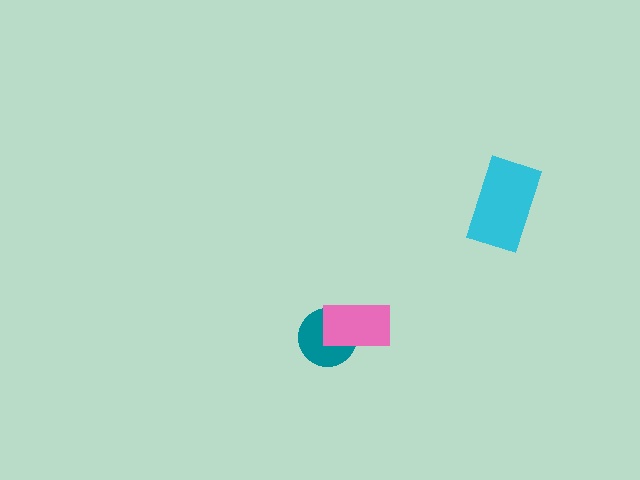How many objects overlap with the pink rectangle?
1 object overlaps with the pink rectangle.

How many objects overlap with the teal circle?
1 object overlaps with the teal circle.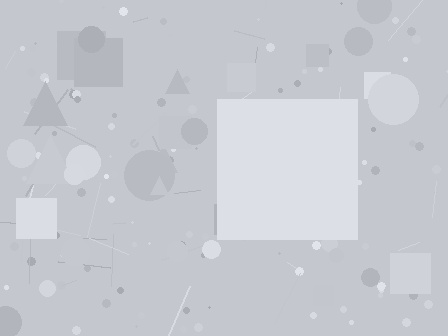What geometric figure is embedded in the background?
A square is embedded in the background.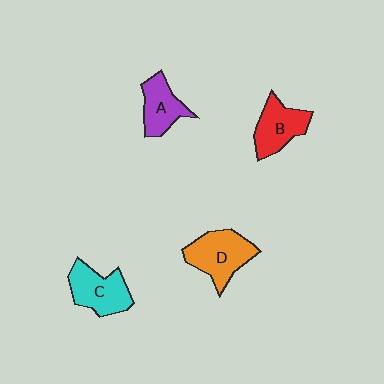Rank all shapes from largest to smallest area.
From largest to smallest: D (orange), C (cyan), B (red), A (purple).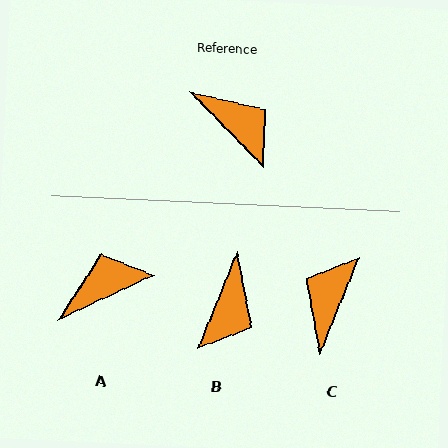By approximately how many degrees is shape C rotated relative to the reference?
Approximately 113 degrees counter-clockwise.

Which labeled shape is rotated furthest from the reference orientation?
C, about 113 degrees away.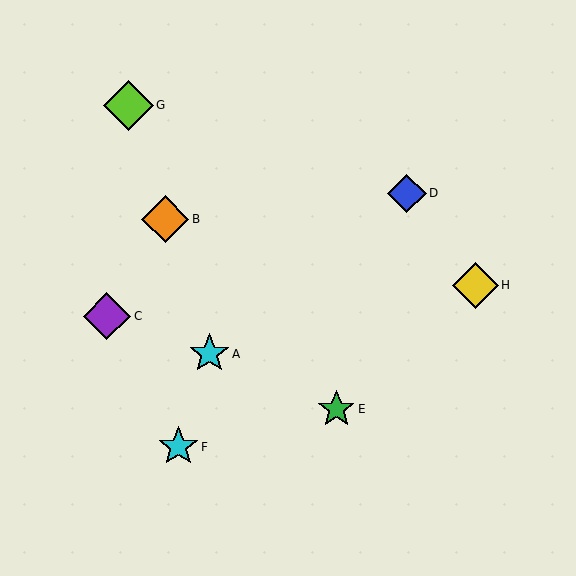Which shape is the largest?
The lime diamond (labeled G) is the largest.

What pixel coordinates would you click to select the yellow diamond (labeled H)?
Click at (475, 285) to select the yellow diamond H.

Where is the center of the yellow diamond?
The center of the yellow diamond is at (475, 285).